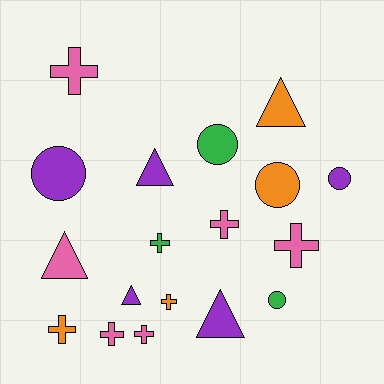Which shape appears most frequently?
Cross, with 8 objects.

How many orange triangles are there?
There is 1 orange triangle.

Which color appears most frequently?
Pink, with 6 objects.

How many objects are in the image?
There are 18 objects.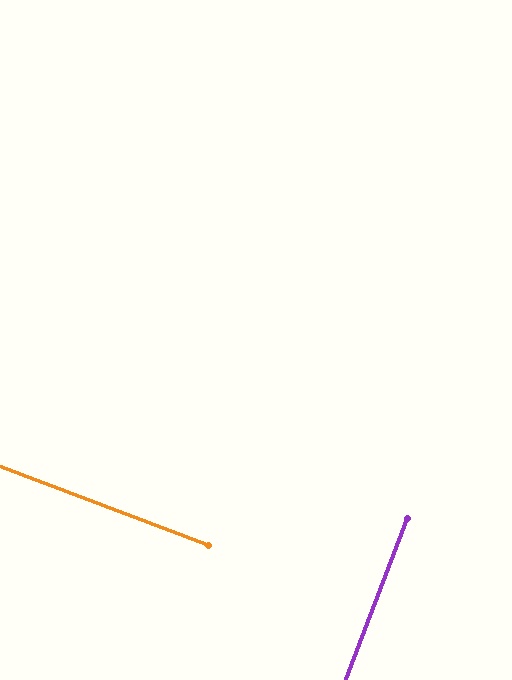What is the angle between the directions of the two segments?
Approximately 90 degrees.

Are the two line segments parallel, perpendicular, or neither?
Perpendicular — they meet at approximately 90°.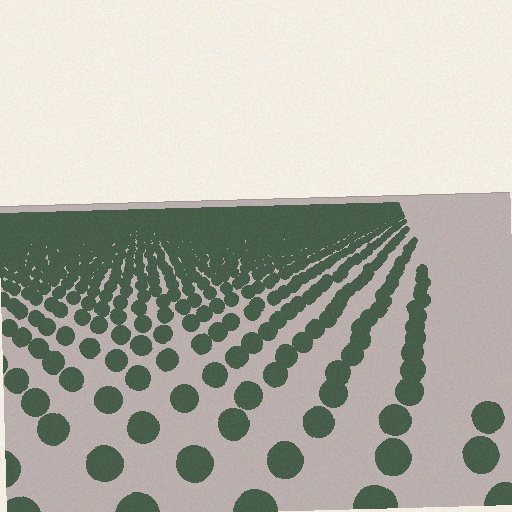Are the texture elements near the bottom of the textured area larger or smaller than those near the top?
Larger. Near the bottom, elements are closer to the viewer and appear at a bigger on-screen size.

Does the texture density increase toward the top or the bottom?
Density increases toward the top.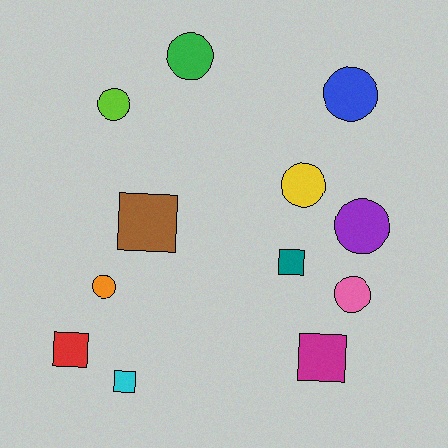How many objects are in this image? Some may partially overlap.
There are 12 objects.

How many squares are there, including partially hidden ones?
There are 5 squares.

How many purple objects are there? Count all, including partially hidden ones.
There is 1 purple object.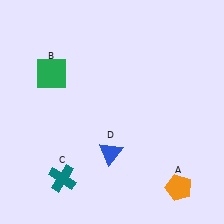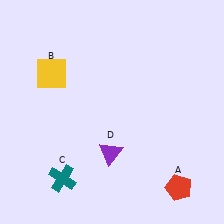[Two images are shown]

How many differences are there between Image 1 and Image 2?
There are 3 differences between the two images.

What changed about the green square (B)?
In Image 1, B is green. In Image 2, it changed to yellow.